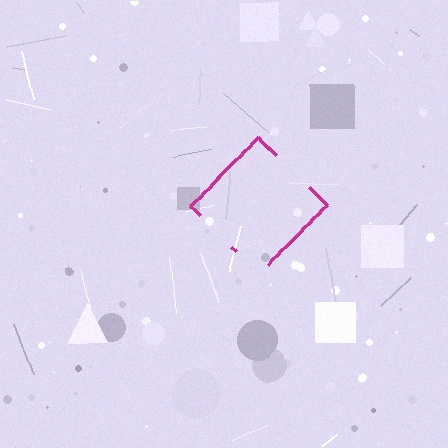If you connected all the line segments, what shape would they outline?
They would outline a diamond.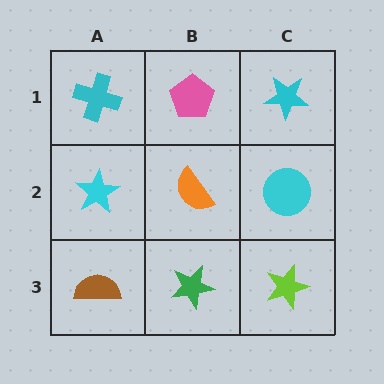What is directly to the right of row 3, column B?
A lime star.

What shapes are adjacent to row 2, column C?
A cyan star (row 1, column C), a lime star (row 3, column C), an orange semicircle (row 2, column B).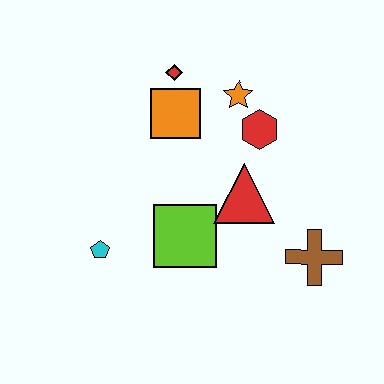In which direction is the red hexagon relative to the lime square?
The red hexagon is above the lime square.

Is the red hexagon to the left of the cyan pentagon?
No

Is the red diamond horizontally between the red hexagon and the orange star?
No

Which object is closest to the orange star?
The red hexagon is closest to the orange star.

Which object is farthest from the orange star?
The cyan pentagon is farthest from the orange star.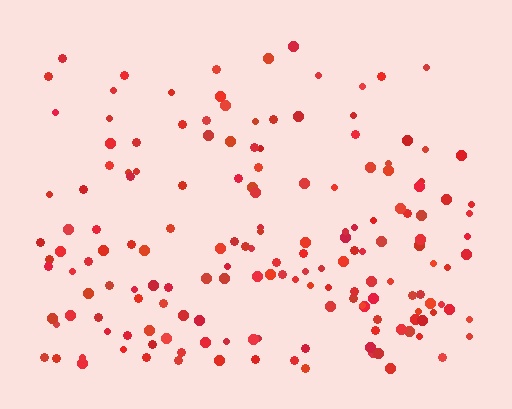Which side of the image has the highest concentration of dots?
The bottom.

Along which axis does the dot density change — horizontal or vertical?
Vertical.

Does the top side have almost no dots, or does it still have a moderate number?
Still a moderate number, just noticeably fewer than the bottom.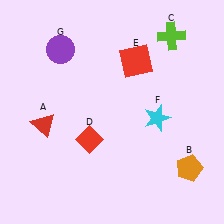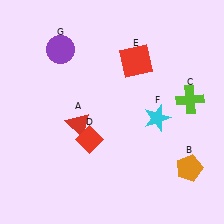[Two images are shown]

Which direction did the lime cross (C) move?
The lime cross (C) moved down.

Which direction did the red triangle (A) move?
The red triangle (A) moved right.